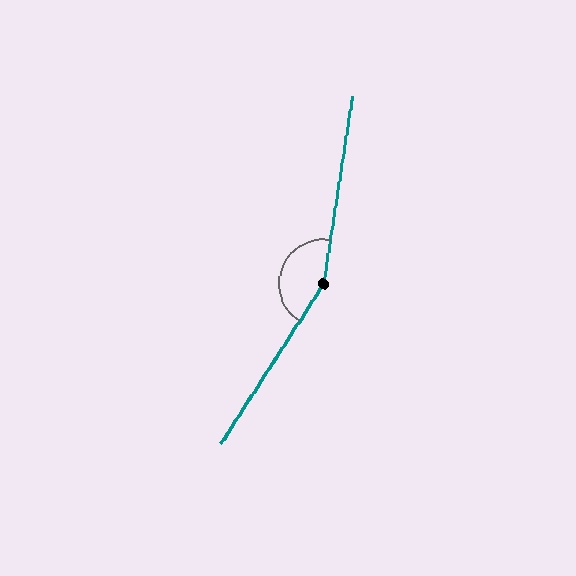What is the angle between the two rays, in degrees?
Approximately 156 degrees.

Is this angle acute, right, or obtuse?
It is obtuse.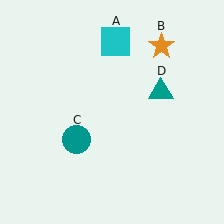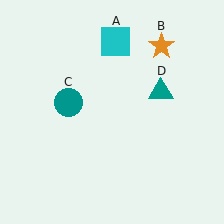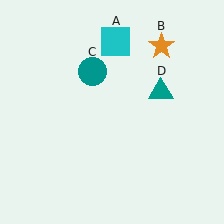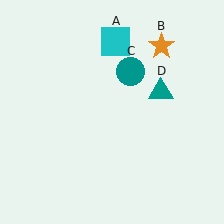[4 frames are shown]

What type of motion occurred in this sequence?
The teal circle (object C) rotated clockwise around the center of the scene.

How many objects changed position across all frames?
1 object changed position: teal circle (object C).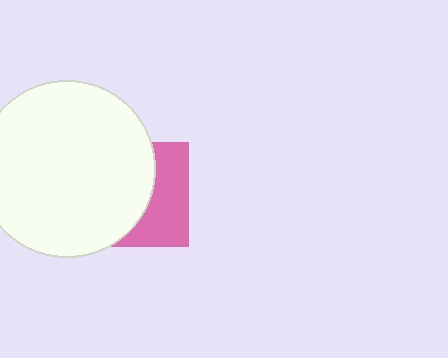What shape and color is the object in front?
The object in front is a white circle.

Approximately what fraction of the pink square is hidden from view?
Roughly 59% of the pink square is hidden behind the white circle.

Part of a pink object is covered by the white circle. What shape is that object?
It is a square.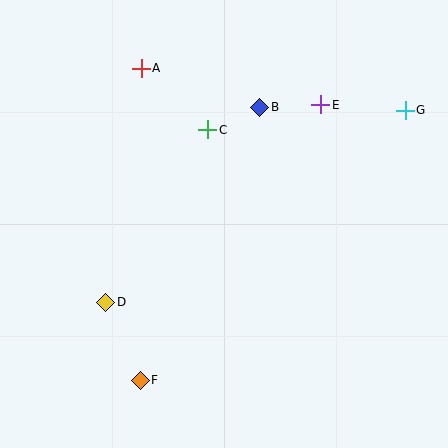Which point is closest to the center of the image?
Point C at (208, 130) is closest to the center.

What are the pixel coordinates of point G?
Point G is at (405, 110).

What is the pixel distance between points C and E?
The distance between C and E is 116 pixels.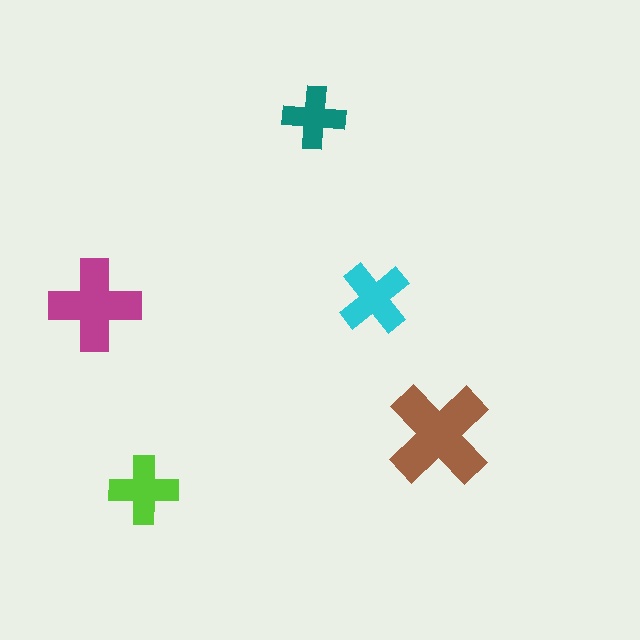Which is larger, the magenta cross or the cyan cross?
The magenta one.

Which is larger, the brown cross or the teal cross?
The brown one.